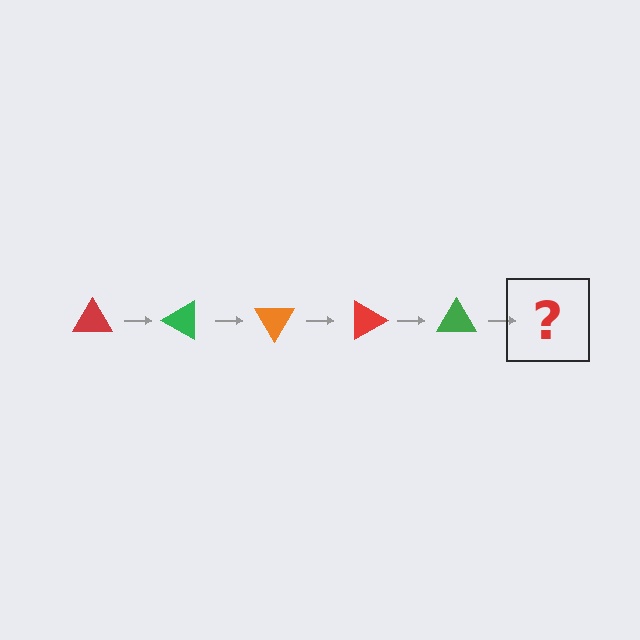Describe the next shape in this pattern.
It should be an orange triangle, rotated 150 degrees from the start.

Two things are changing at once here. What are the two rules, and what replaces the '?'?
The two rules are that it rotates 30 degrees each step and the color cycles through red, green, and orange. The '?' should be an orange triangle, rotated 150 degrees from the start.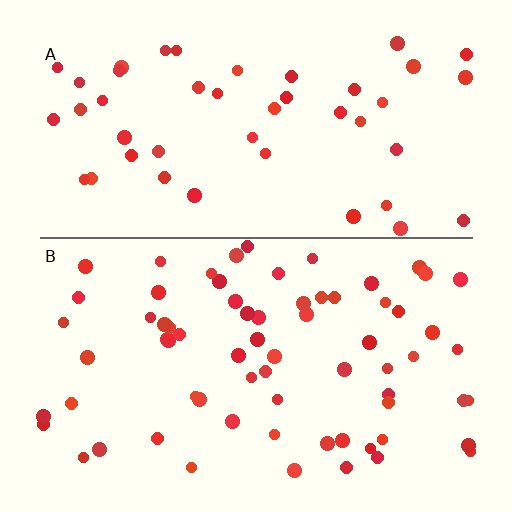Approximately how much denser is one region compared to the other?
Approximately 1.5× — region B over region A.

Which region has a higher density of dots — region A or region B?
B (the bottom).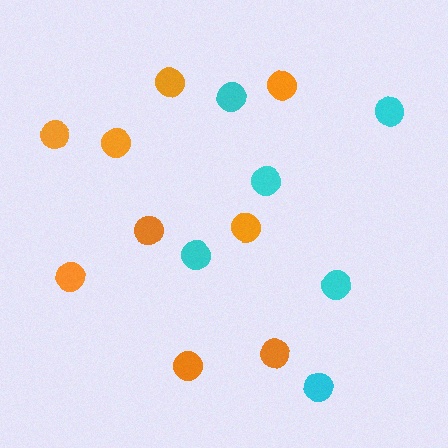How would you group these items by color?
There are 2 groups: one group of cyan circles (6) and one group of orange circles (9).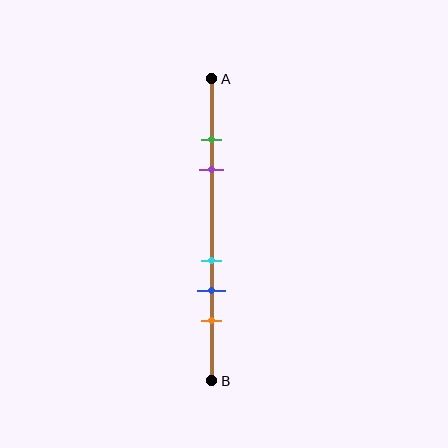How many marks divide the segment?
There are 5 marks dividing the segment.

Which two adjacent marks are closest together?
The green and purple marks are the closest adjacent pair.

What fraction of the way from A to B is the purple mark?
The purple mark is approximately 30% (0.3) of the way from A to B.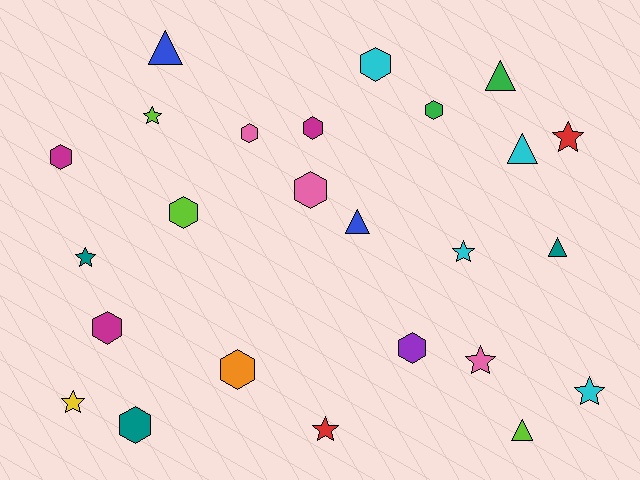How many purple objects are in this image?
There is 1 purple object.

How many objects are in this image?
There are 25 objects.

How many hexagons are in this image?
There are 11 hexagons.